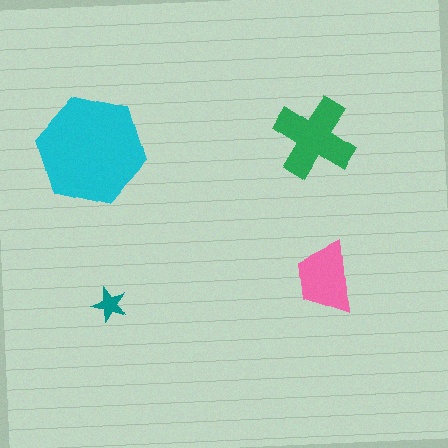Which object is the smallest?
The teal star.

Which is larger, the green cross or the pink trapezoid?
The green cross.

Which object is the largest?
The cyan hexagon.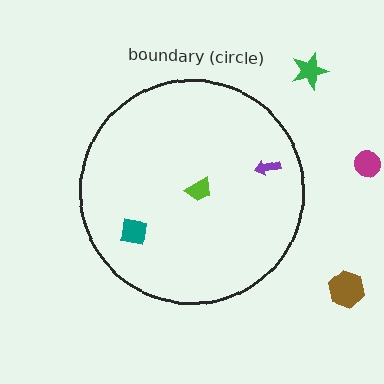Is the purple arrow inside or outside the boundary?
Inside.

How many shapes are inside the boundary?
3 inside, 3 outside.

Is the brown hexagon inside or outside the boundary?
Outside.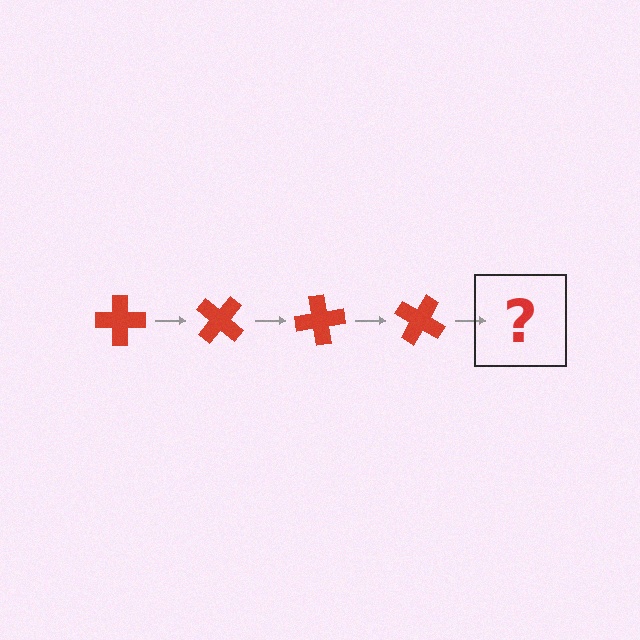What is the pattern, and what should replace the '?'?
The pattern is that the cross rotates 40 degrees each step. The '?' should be a red cross rotated 160 degrees.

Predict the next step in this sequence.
The next step is a red cross rotated 160 degrees.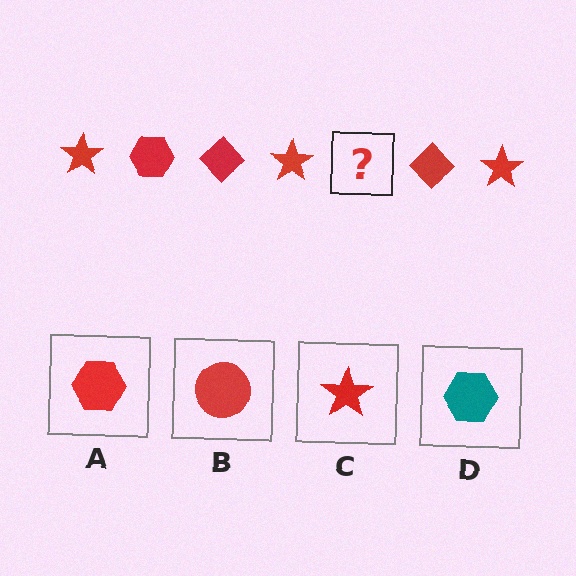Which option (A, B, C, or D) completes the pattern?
A.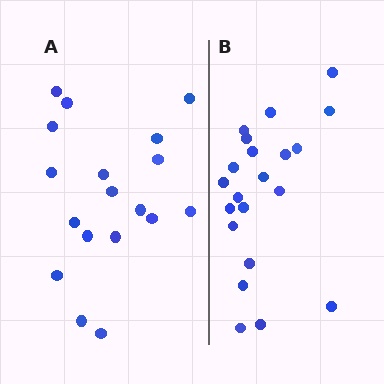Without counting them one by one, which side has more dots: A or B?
Region B (the right region) has more dots.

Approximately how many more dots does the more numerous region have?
Region B has just a few more — roughly 2 or 3 more dots than region A.